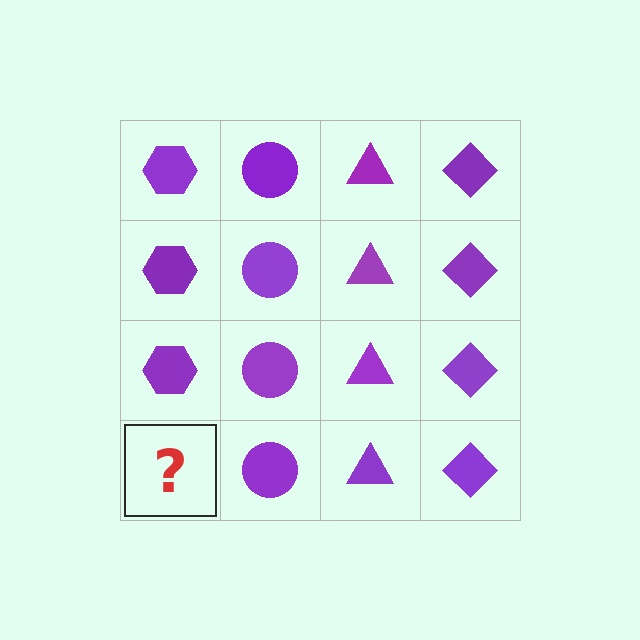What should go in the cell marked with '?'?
The missing cell should contain a purple hexagon.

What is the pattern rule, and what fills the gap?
The rule is that each column has a consistent shape. The gap should be filled with a purple hexagon.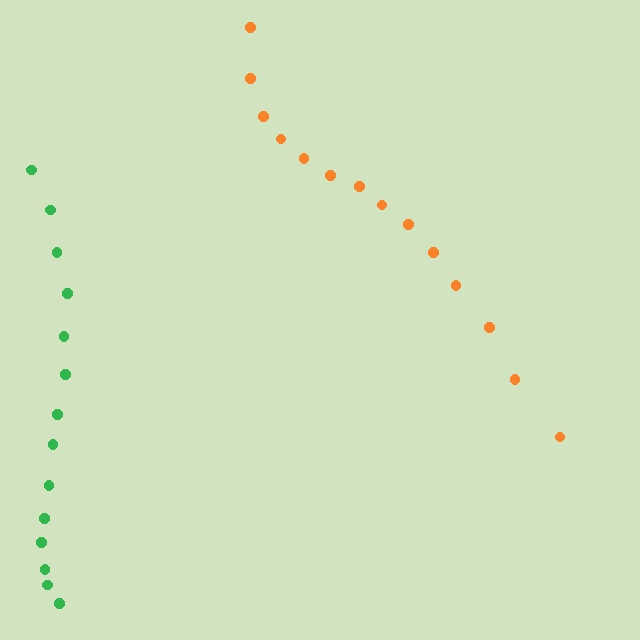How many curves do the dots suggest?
There are 2 distinct paths.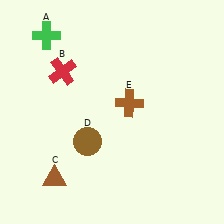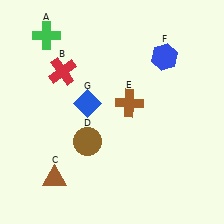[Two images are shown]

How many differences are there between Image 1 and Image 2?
There are 2 differences between the two images.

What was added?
A blue hexagon (F), a blue diamond (G) were added in Image 2.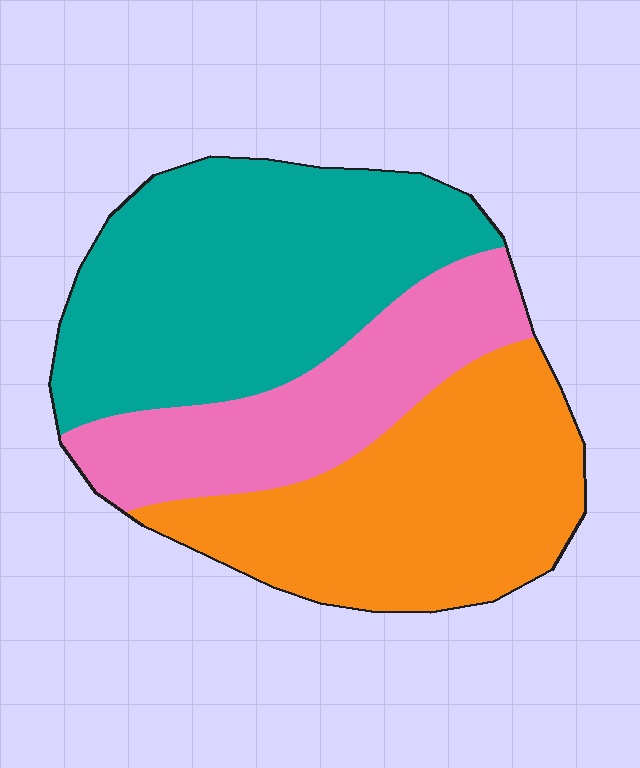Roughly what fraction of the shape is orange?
Orange covers 35% of the shape.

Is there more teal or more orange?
Teal.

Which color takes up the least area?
Pink, at roughly 25%.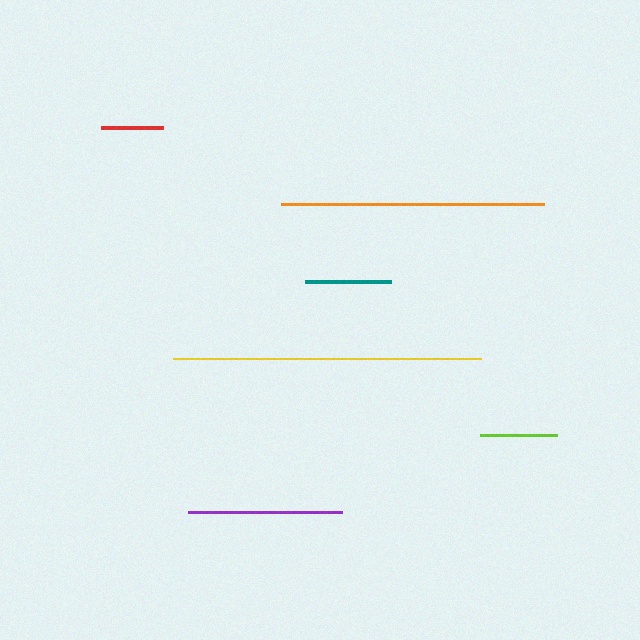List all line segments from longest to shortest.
From longest to shortest: yellow, orange, purple, teal, lime, red.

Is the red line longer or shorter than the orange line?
The orange line is longer than the red line.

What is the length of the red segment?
The red segment is approximately 61 pixels long.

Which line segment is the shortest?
The red line is the shortest at approximately 61 pixels.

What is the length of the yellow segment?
The yellow segment is approximately 308 pixels long.